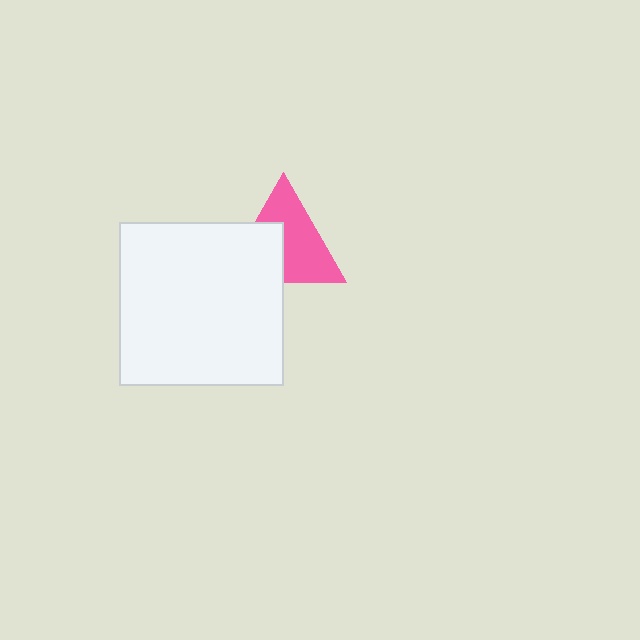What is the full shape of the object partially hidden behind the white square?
The partially hidden object is a pink triangle.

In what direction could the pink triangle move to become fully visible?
The pink triangle could move toward the upper-right. That would shift it out from behind the white square entirely.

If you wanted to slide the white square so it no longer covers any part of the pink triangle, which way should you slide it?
Slide it toward the lower-left — that is the most direct way to separate the two shapes.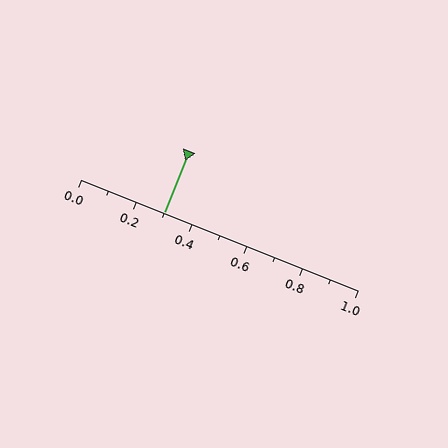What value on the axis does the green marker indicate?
The marker indicates approximately 0.3.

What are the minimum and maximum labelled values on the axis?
The axis runs from 0.0 to 1.0.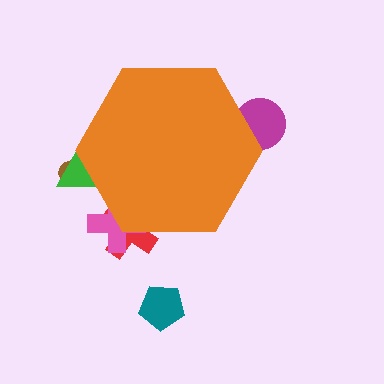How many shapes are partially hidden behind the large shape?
5 shapes are partially hidden.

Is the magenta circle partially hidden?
Yes, the magenta circle is partially hidden behind the orange hexagon.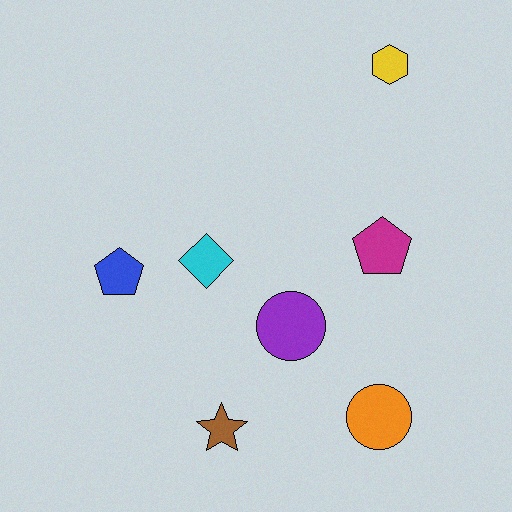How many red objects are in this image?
There are no red objects.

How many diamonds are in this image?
There is 1 diamond.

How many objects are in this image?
There are 7 objects.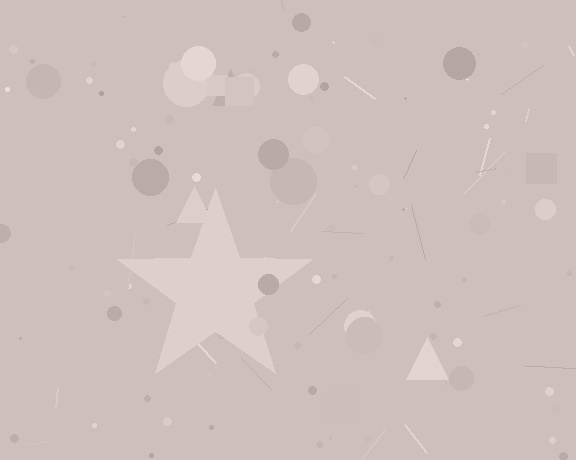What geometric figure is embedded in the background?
A star is embedded in the background.